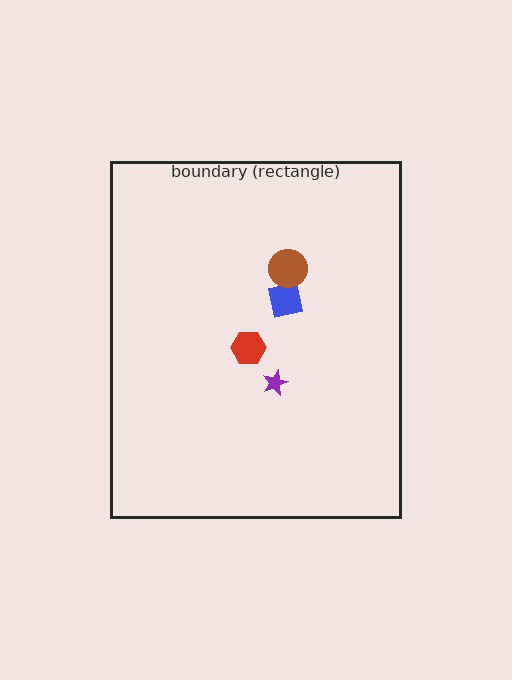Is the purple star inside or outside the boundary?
Inside.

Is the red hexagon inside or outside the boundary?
Inside.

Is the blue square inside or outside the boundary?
Inside.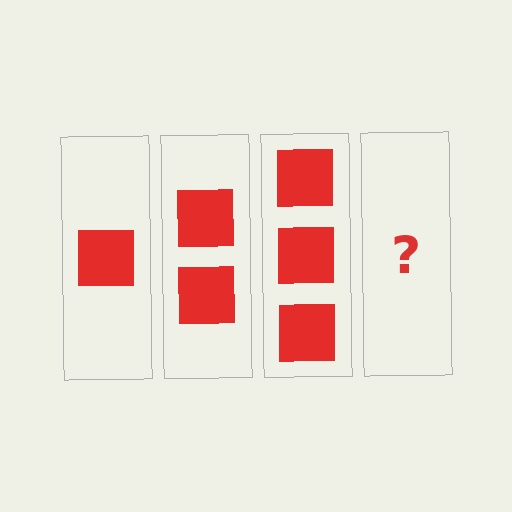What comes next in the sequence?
The next element should be 4 squares.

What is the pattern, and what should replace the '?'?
The pattern is that each step adds one more square. The '?' should be 4 squares.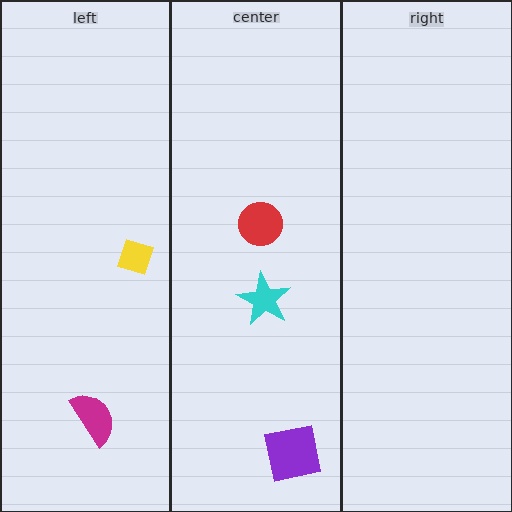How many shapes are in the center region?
3.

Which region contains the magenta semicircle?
The left region.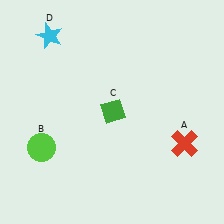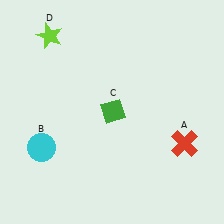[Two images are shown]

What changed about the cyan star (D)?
In Image 1, D is cyan. In Image 2, it changed to lime.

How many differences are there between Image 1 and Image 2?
There are 2 differences between the two images.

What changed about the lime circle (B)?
In Image 1, B is lime. In Image 2, it changed to cyan.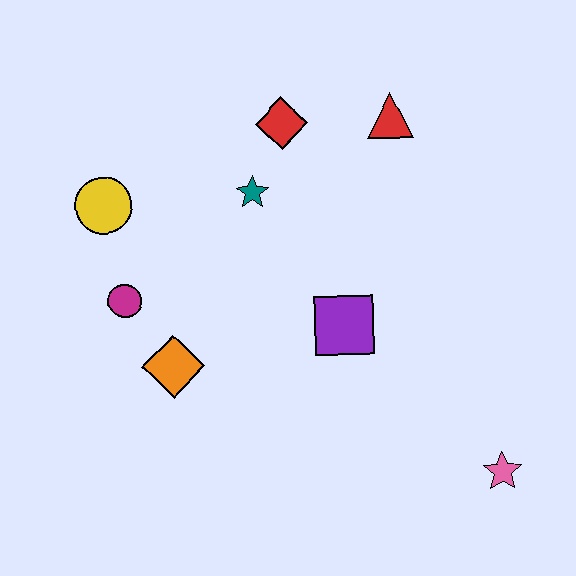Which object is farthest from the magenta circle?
The pink star is farthest from the magenta circle.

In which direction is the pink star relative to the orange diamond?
The pink star is to the right of the orange diamond.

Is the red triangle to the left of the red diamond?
No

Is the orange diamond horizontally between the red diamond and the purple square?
No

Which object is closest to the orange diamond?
The magenta circle is closest to the orange diamond.